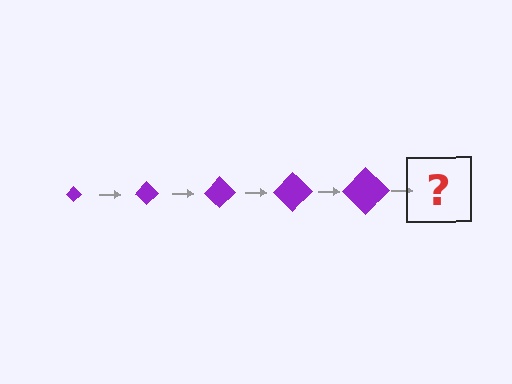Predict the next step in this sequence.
The next step is a purple diamond, larger than the previous one.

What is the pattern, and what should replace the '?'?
The pattern is that the diamond gets progressively larger each step. The '?' should be a purple diamond, larger than the previous one.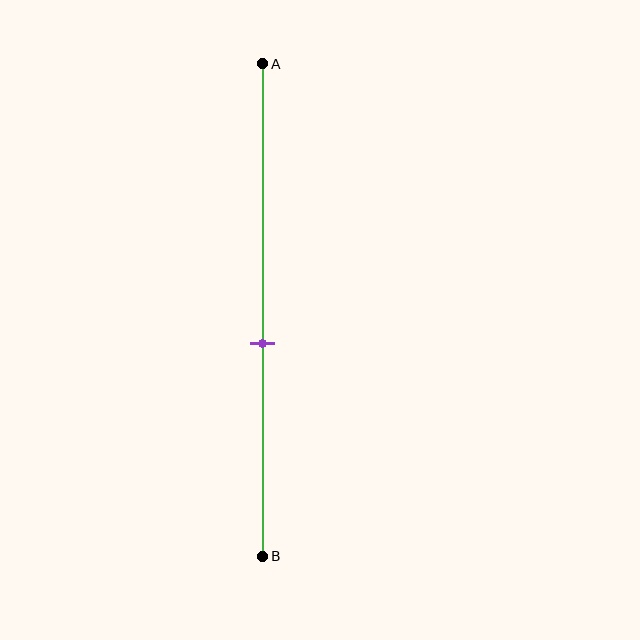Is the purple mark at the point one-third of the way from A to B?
No, the mark is at about 55% from A, not at the 33% one-third point.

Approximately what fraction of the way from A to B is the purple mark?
The purple mark is approximately 55% of the way from A to B.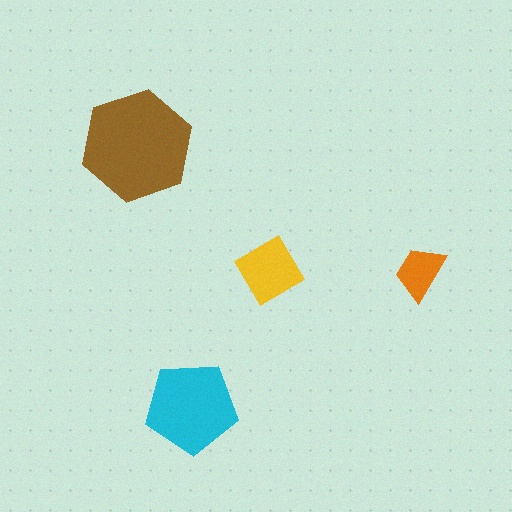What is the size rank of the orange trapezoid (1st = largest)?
4th.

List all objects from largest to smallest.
The brown hexagon, the cyan pentagon, the yellow diamond, the orange trapezoid.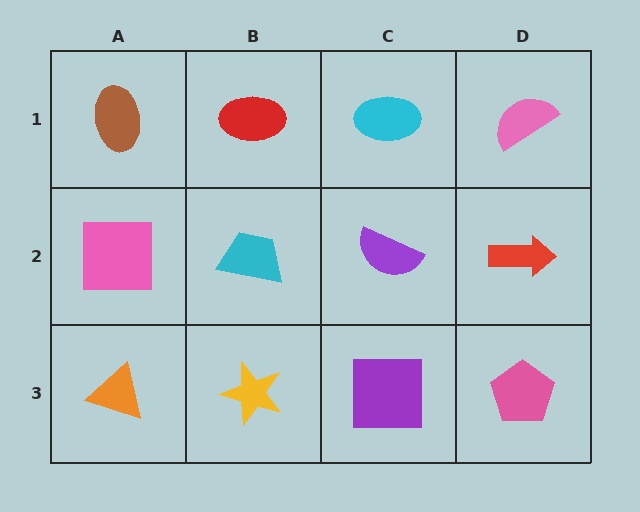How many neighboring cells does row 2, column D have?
3.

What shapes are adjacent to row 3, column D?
A red arrow (row 2, column D), a purple square (row 3, column C).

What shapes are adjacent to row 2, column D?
A pink semicircle (row 1, column D), a pink pentagon (row 3, column D), a purple semicircle (row 2, column C).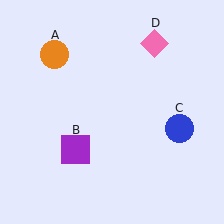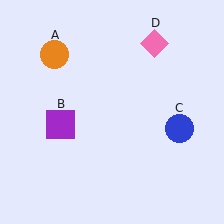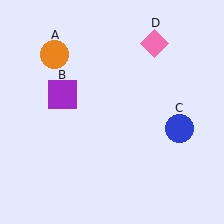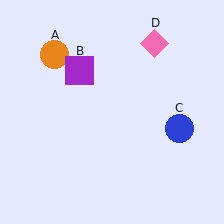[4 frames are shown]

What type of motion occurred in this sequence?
The purple square (object B) rotated clockwise around the center of the scene.